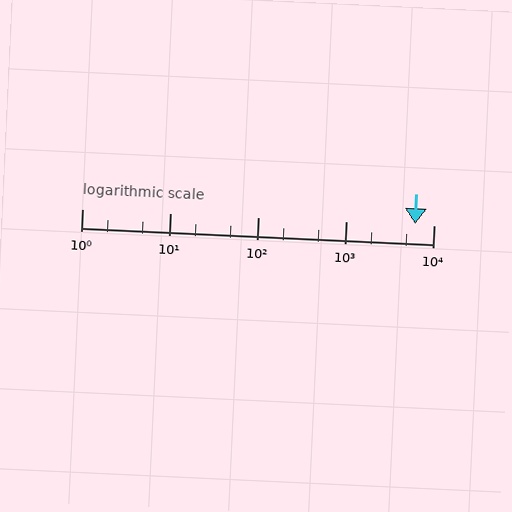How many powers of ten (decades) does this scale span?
The scale spans 4 decades, from 1 to 10000.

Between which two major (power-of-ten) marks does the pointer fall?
The pointer is between 1000 and 10000.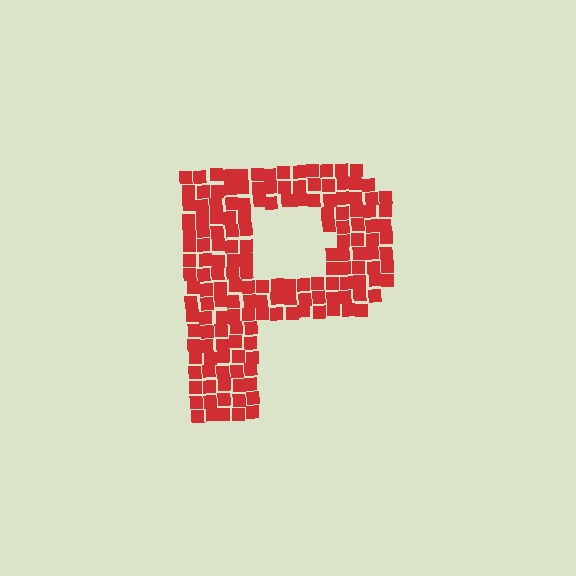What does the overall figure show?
The overall figure shows the letter P.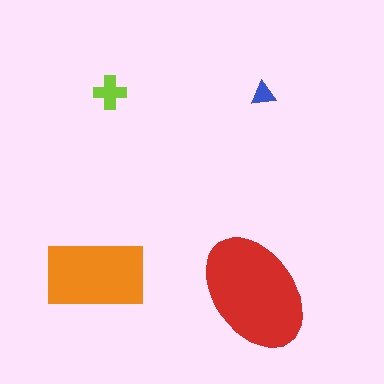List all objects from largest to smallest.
The red ellipse, the orange rectangle, the lime cross, the blue triangle.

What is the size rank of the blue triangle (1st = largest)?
4th.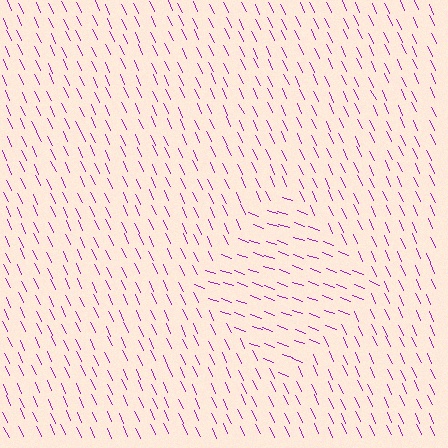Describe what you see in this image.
The image is filled with small purple line segments. A diamond region in the image has lines oriented differently from the surrounding lines, creating a visible texture boundary.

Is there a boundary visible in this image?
Yes, there is a texture boundary formed by a change in line orientation.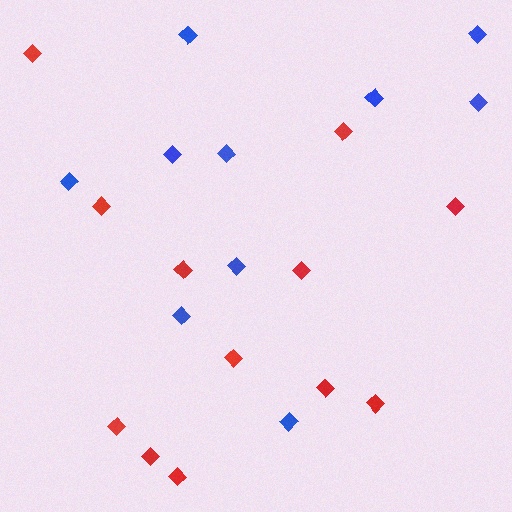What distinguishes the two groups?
There are 2 groups: one group of red diamonds (12) and one group of blue diamonds (10).